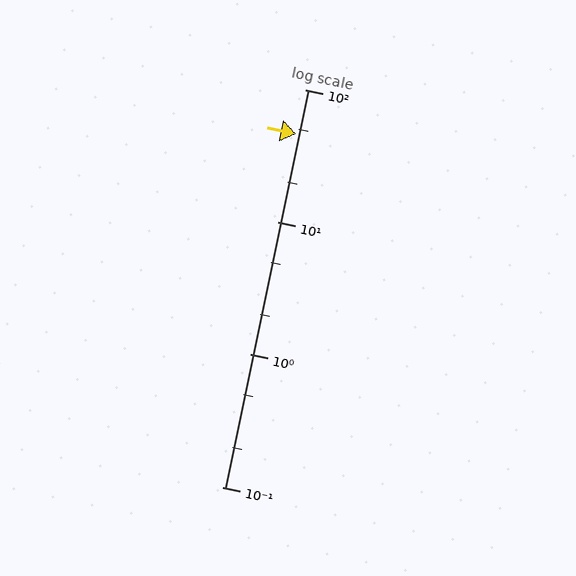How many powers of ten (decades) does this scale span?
The scale spans 3 decades, from 0.1 to 100.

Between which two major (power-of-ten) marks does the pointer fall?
The pointer is between 10 and 100.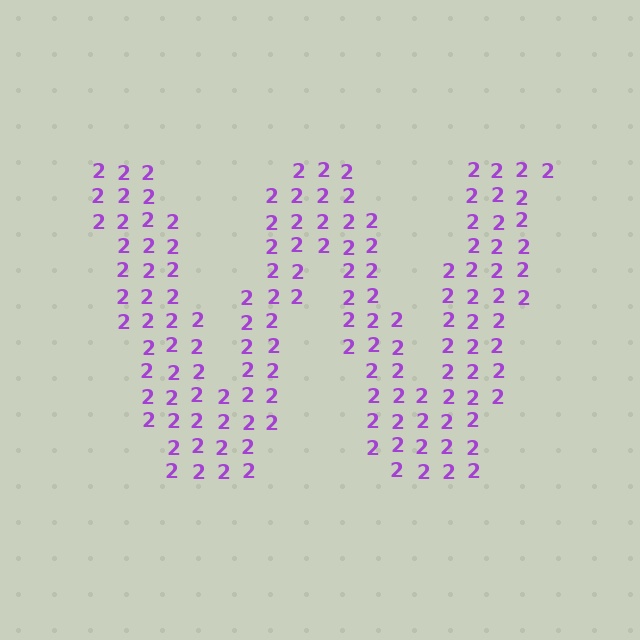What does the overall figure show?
The overall figure shows the letter W.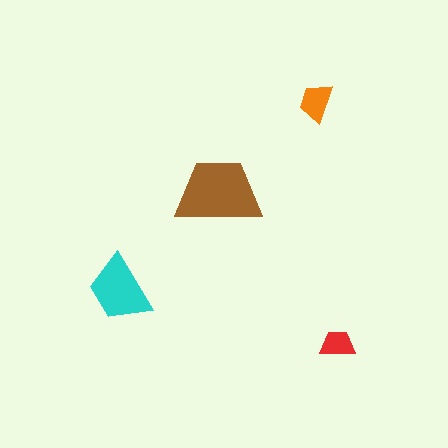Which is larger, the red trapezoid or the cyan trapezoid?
The cyan one.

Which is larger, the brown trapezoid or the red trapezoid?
The brown one.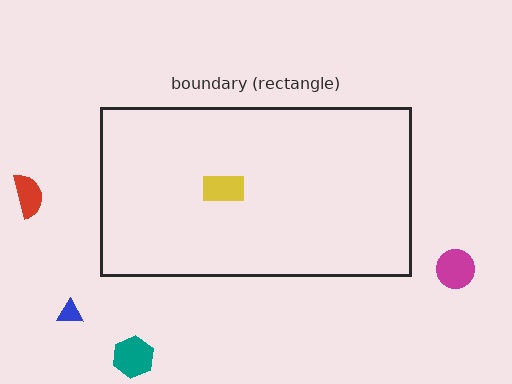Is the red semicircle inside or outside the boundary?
Outside.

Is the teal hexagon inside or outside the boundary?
Outside.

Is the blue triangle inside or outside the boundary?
Outside.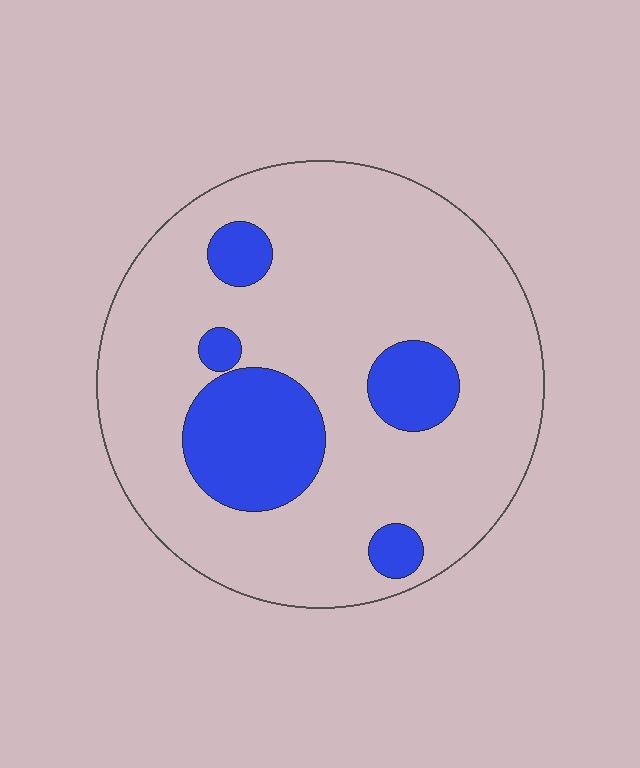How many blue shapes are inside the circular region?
5.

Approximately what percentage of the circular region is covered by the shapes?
Approximately 20%.